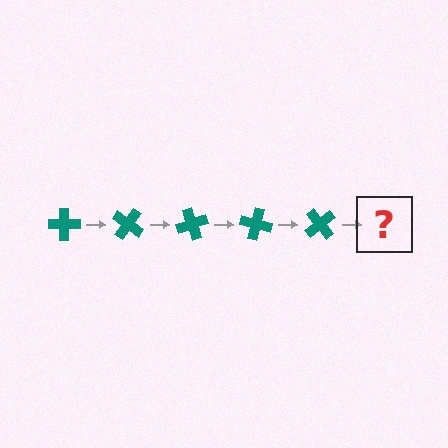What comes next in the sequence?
The next element should be a teal cross rotated 175 degrees.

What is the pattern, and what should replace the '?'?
The pattern is that the cross rotates 35 degrees each step. The '?' should be a teal cross rotated 175 degrees.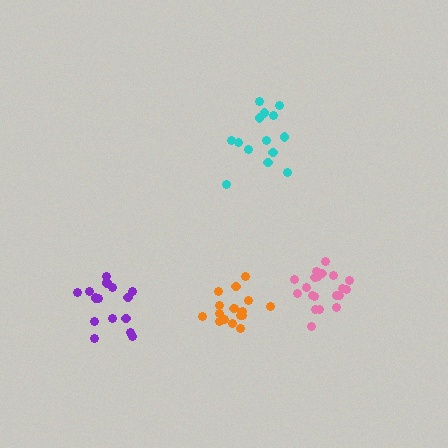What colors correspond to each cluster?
The clusters are colored: purple, orange, cyan, pink.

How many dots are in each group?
Group 1: 15 dots, Group 2: 17 dots, Group 3: 14 dots, Group 4: 20 dots (66 total).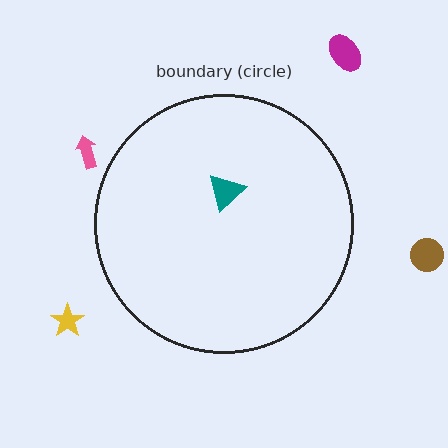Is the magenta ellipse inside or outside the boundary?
Outside.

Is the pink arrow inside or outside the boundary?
Outside.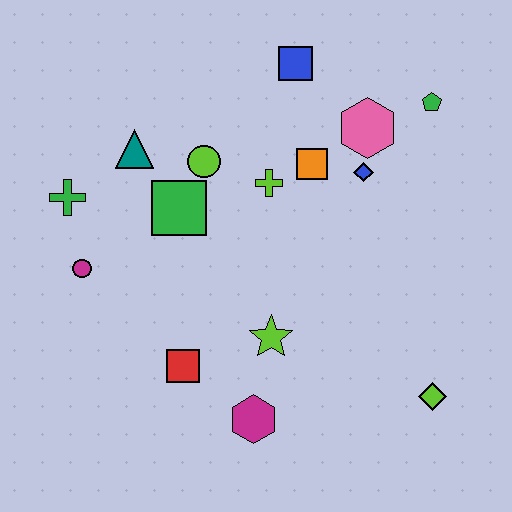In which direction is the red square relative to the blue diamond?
The red square is below the blue diamond.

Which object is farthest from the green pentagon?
The magenta circle is farthest from the green pentagon.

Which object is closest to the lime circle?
The green square is closest to the lime circle.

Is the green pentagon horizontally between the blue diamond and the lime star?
No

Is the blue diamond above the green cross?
Yes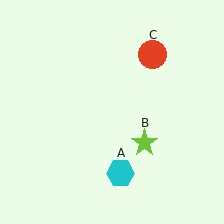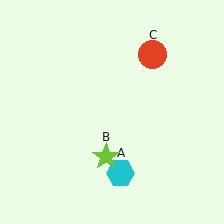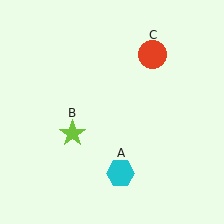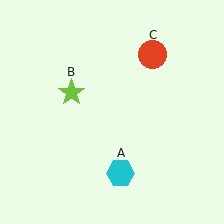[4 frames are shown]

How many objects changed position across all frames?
1 object changed position: lime star (object B).